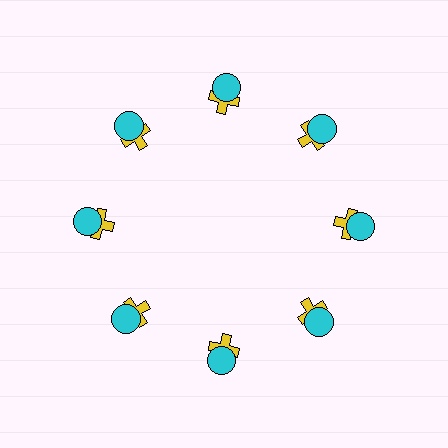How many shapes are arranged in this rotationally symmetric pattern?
There are 16 shapes, arranged in 8 groups of 2.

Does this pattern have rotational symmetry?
Yes, this pattern has 8-fold rotational symmetry. It looks the same after rotating 45 degrees around the center.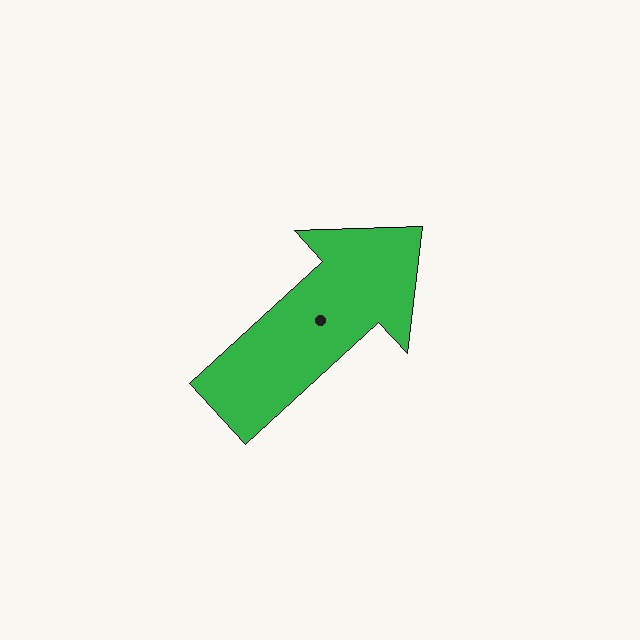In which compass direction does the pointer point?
Northeast.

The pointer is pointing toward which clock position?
Roughly 2 o'clock.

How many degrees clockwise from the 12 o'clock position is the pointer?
Approximately 48 degrees.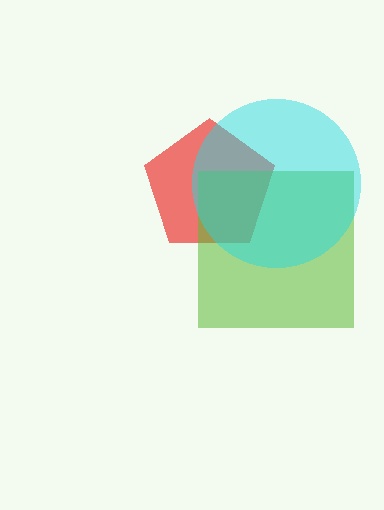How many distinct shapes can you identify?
There are 3 distinct shapes: a red pentagon, a lime square, a cyan circle.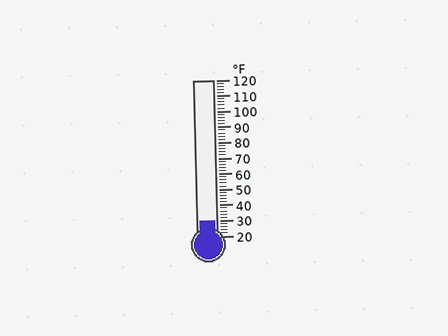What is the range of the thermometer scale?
The thermometer scale ranges from 20°F to 120°F.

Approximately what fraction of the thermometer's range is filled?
The thermometer is filled to approximately 10% of its range.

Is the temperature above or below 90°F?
The temperature is below 90°F.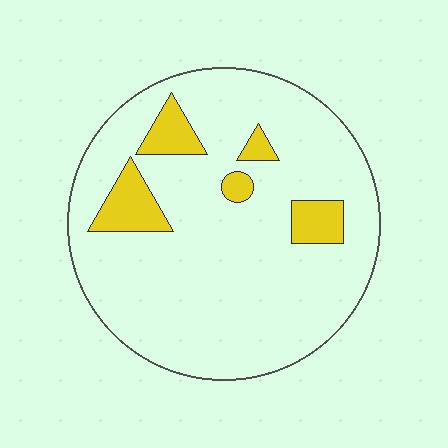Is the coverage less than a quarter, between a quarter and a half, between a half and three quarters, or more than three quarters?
Less than a quarter.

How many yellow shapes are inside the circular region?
5.